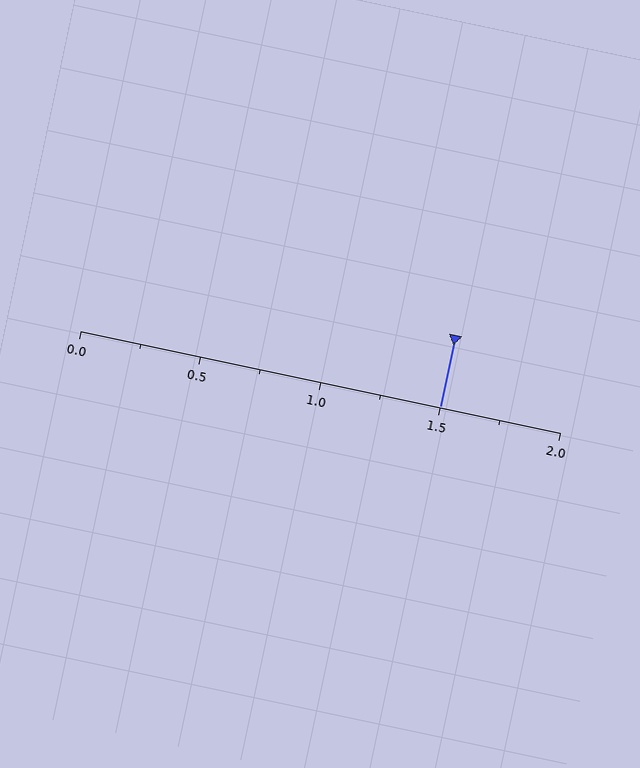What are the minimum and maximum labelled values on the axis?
The axis runs from 0.0 to 2.0.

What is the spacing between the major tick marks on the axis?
The major ticks are spaced 0.5 apart.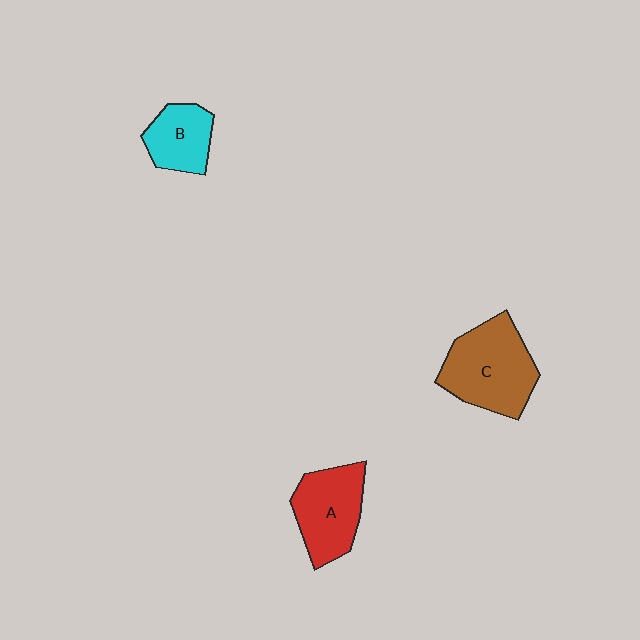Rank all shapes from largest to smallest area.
From largest to smallest: C (brown), A (red), B (cyan).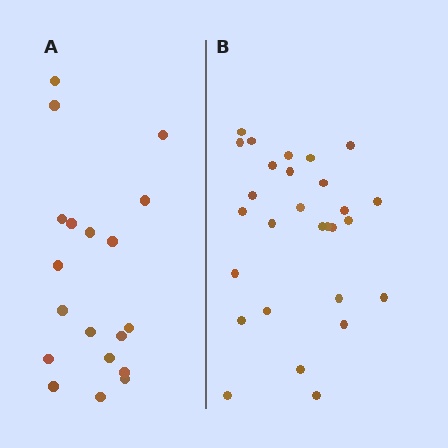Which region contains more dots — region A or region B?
Region B (the right region) has more dots.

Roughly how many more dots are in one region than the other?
Region B has roughly 8 or so more dots than region A.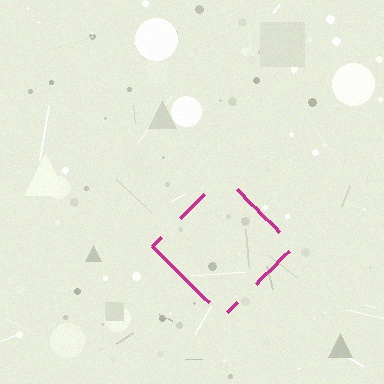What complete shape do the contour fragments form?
The contour fragments form a diamond.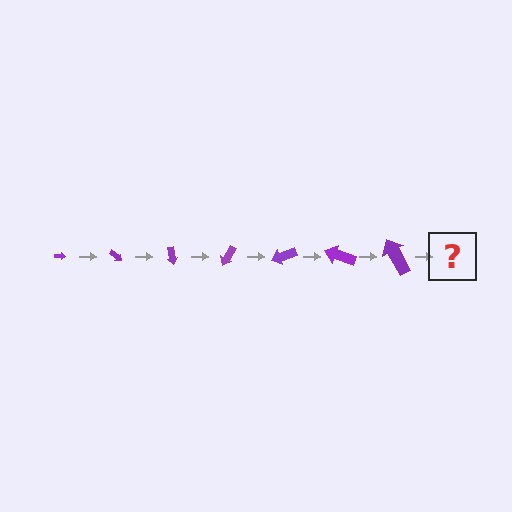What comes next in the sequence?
The next element should be an arrow, larger than the previous one and rotated 280 degrees from the start.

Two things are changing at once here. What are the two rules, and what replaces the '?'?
The two rules are that the arrow grows larger each step and it rotates 40 degrees each step. The '?' should be an arrow, larger than the previous one and rotated 280 degrees from the start.